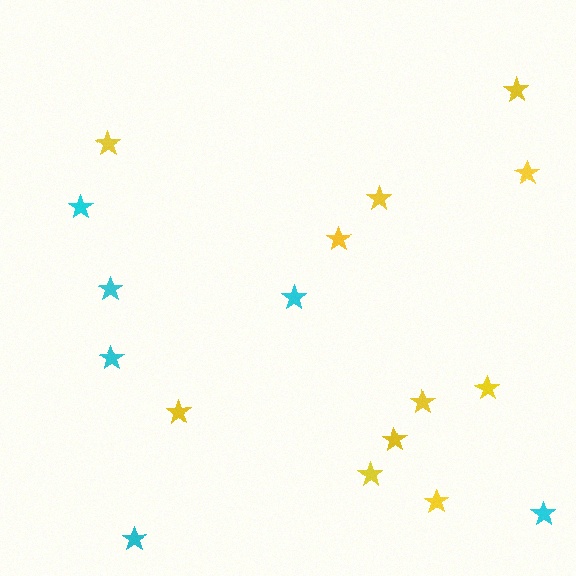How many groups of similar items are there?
There are 2 groups: one group of cyan stars (6) and one group of yellow stars (11).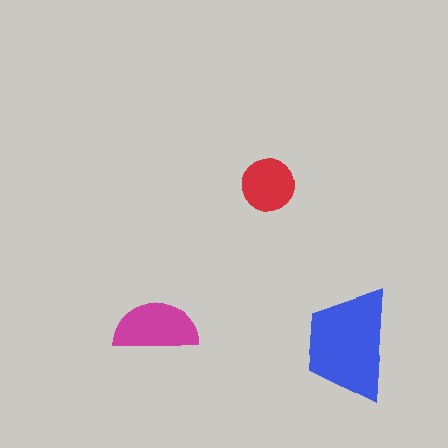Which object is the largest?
The blue trapezoid.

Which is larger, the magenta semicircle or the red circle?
The magenta semicircle.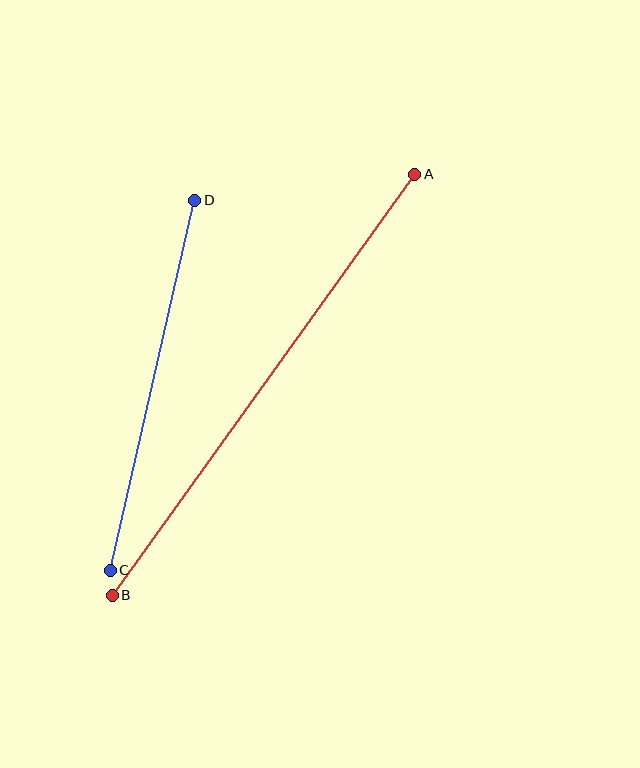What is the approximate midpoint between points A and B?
The midpoint is at approximately (263, 385) pixels.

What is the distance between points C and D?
The distance is approximately 379 pixels.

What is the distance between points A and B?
The distance is approximately 519 pixels.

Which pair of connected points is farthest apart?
Points A and B are farthest apart.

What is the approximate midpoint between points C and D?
The midpoint is at approximately (153, 385) pixels.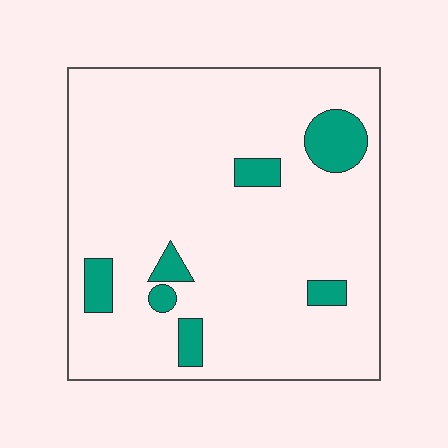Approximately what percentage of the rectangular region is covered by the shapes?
Approximately 10%.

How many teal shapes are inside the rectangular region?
7.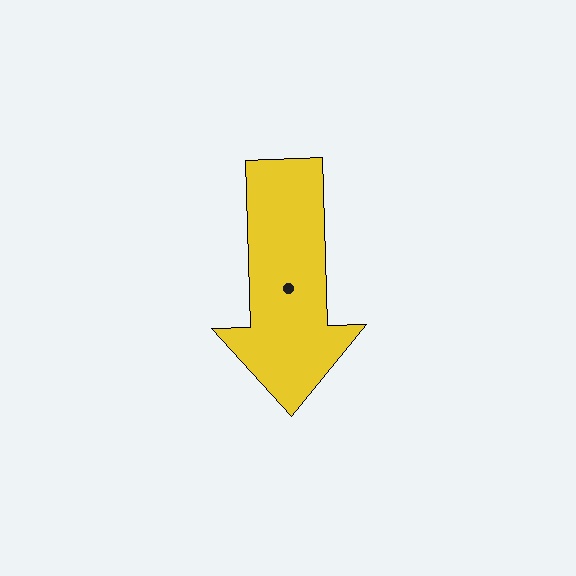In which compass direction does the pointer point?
South.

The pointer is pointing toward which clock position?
Roughly 6 o'clock.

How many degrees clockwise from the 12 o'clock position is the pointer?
Approximately 178 degrees.